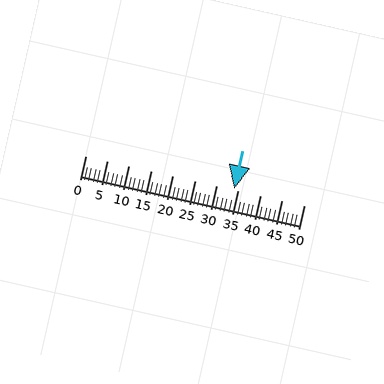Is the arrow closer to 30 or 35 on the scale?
The arrow is closer to 35.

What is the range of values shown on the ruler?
The ruler shows values from 0 to 50.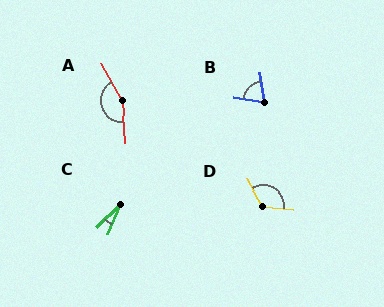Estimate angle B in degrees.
Approximately 71 degrees.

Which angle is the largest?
A, at approximately 156 degrees.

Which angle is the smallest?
C, at approximately 23 degrees.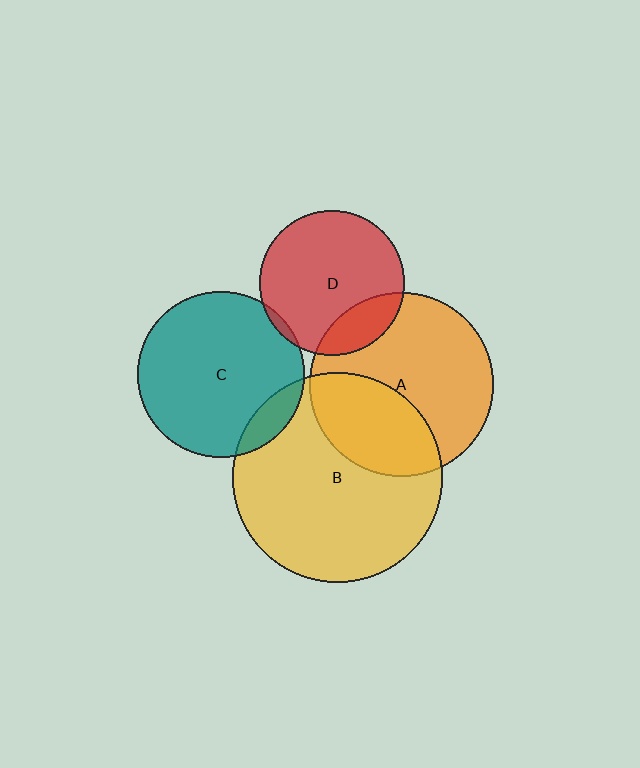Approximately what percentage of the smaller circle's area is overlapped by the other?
Approximately 20%.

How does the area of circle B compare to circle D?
Approximately 2.1 times.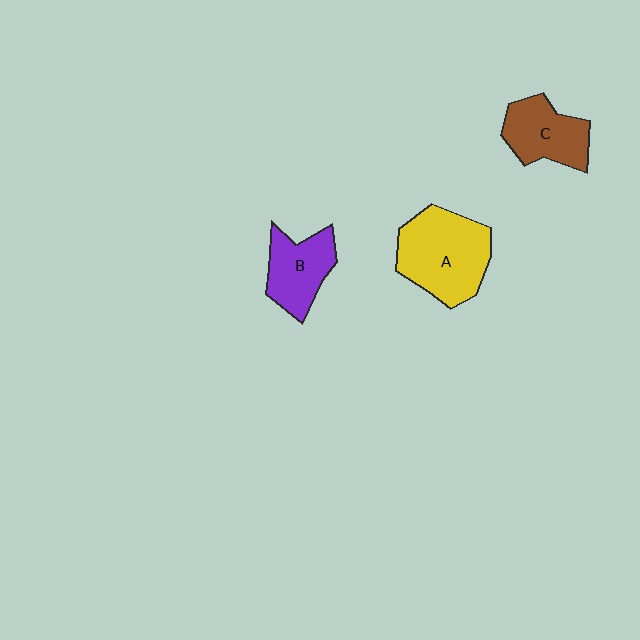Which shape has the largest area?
Shape A (yellow).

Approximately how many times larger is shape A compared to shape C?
Approximately 1.5 times.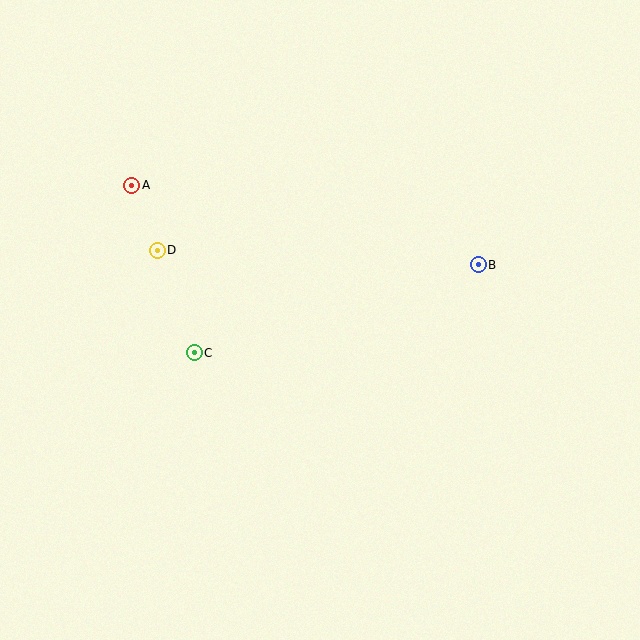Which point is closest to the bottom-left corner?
Point C is closest to the bottom-left corner.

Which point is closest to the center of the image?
Point C at (194, 353) is closest to the center.